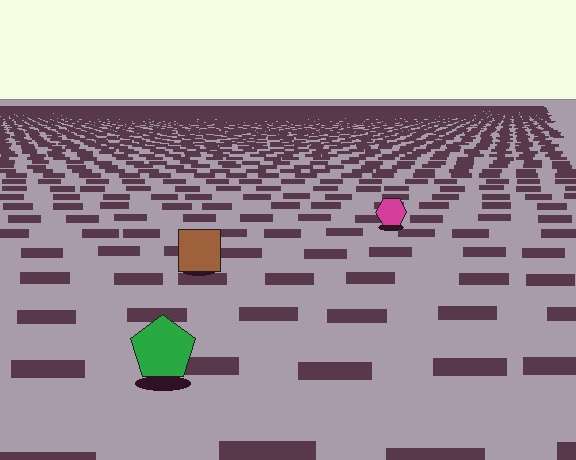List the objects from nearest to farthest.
From nearest to farthest: the green pentagon, the brown square, the magenta hexagon.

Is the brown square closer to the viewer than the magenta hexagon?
Yes. The brown square is closer — you can tell from the texture gradient: the ground texture is coarser near it.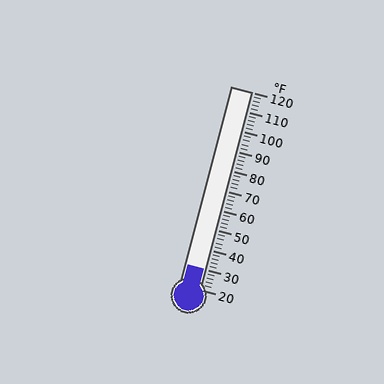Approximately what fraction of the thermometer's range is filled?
The thermometer is filled to approximately 10% of its range.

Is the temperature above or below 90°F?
The temperature is below 90°F.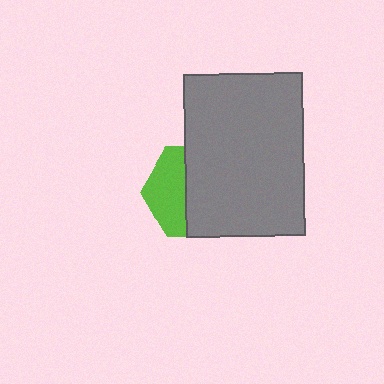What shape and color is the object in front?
The object in front is a gray rectangle.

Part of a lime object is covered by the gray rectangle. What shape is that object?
It is a hexagon.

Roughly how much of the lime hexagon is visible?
A small part of it is visible (roughly 41%).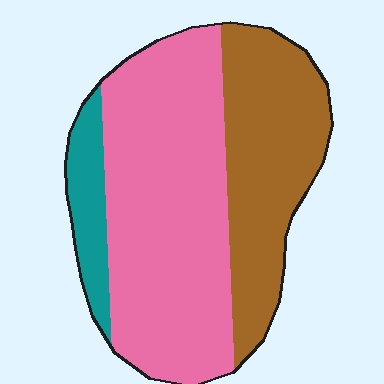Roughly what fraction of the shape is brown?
Brown covers 34% of the shape.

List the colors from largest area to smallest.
From largest to smallest: pink, brown, teal.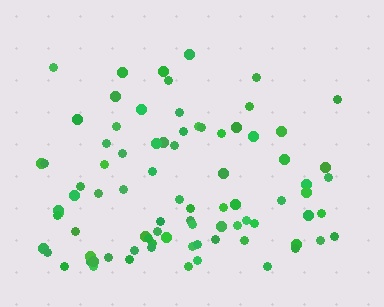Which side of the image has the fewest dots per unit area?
The top.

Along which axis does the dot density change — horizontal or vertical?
Vertical.